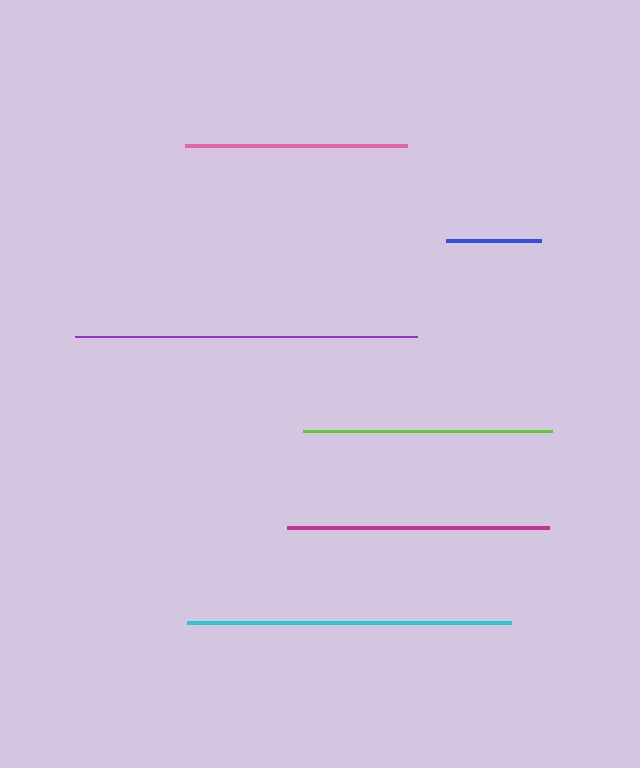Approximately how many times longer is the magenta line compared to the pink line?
The magenta line is approximately 1.2 times the length of the pink line.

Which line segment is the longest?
The purple line is the longest at approximately 341 pixels.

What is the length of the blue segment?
The blue segment is approximately 96 pixels long.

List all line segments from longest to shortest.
From longest to shortest: purple, cyan, magenta, lime, pink, blue.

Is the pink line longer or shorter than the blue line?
The pink line is longer than the blue line.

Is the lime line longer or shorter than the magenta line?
The magenta line is longer than the lime line.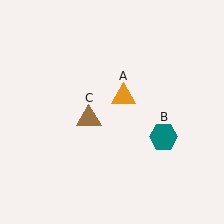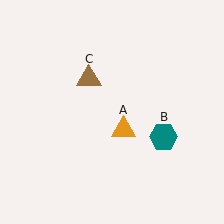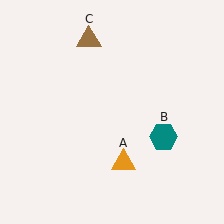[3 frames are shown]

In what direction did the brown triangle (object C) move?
The brown triangle (object C) moved up.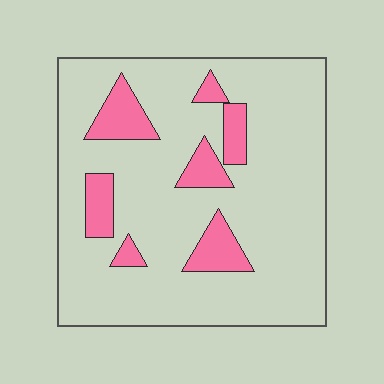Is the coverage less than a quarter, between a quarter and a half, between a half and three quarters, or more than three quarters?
Less than a quarter.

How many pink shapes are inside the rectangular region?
7.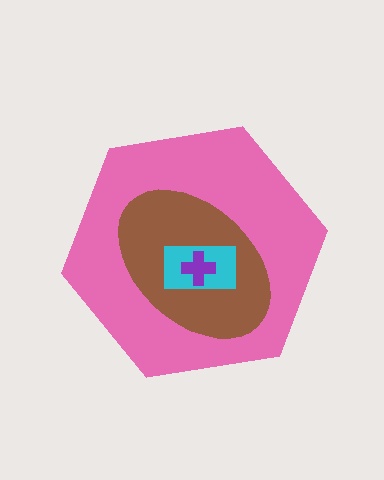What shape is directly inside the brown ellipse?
The cyan rectangle.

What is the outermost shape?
The pink hexagon.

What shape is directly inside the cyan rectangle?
The purple cross.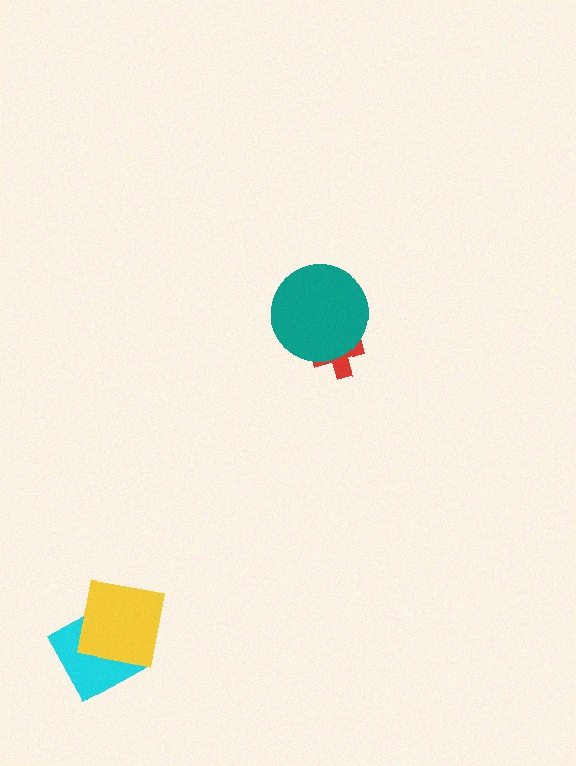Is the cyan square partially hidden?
Yes, it is partially covered by another shape.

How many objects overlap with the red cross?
1 object overlaps with the red cross.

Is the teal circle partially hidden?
No, no other shape covers it.